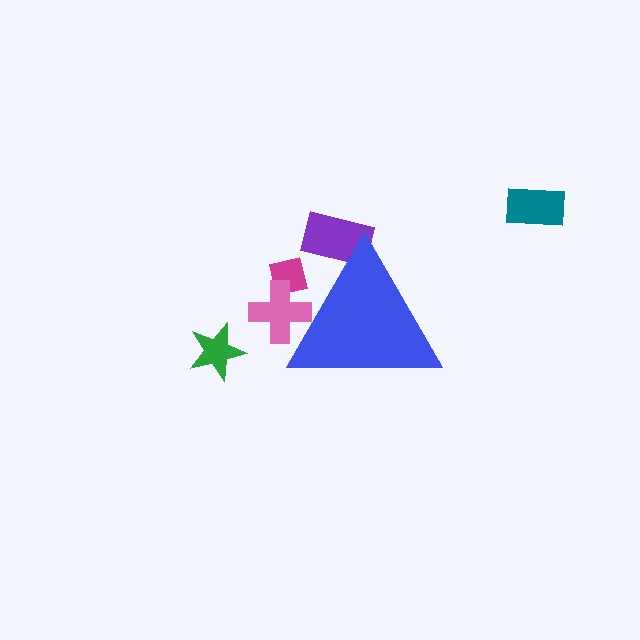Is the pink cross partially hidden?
Yes, the pink cross is partially hidden behind the blue triangle.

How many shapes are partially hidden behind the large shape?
3 shapes are partially hidden.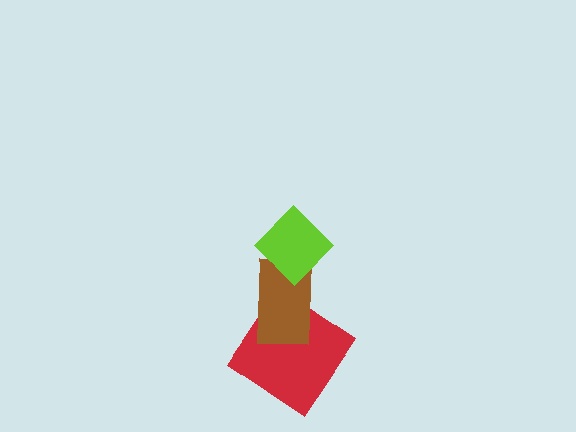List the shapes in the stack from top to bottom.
From top to bottom: the lime diamond, the brown rectangle, the red diamond.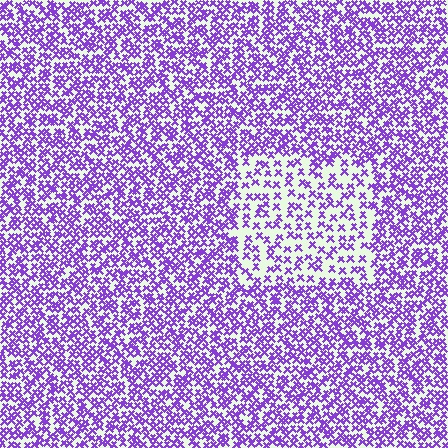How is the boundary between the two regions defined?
The boundary is defined by a change in element density (approximately 2.0x ratio). All elements are the same color, size, and shape.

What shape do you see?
I see a rectangle.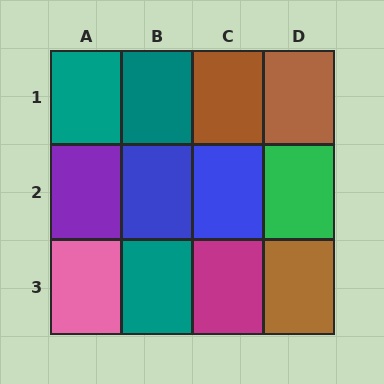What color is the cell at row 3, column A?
Pink.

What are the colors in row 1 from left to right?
Teal, teal, brown, brown.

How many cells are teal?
3 cells are teal.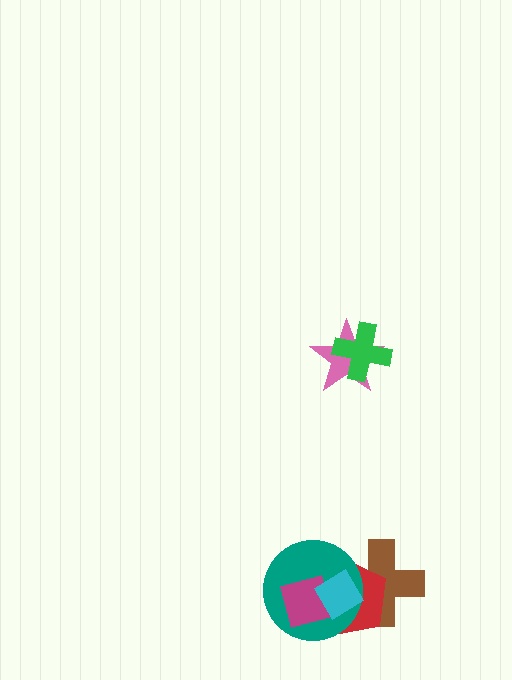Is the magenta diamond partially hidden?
Yes, it is partially covered by another shape.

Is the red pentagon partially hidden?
Yes, it is partially covered by another shape.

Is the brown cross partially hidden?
Yes, it is partially covered by another shape.